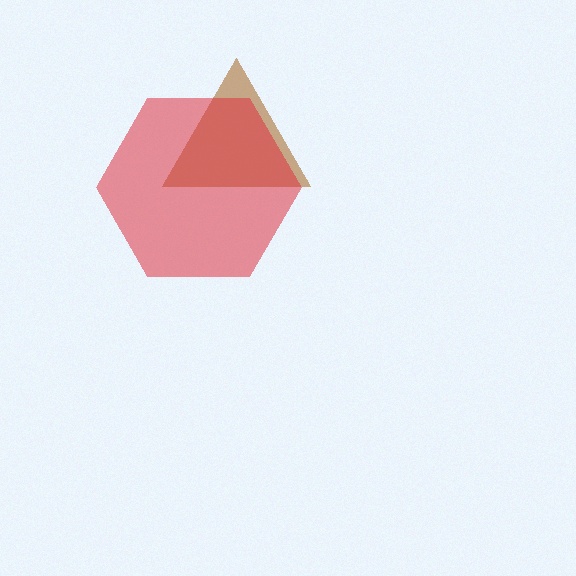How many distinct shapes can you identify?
There are 2 distinct shapes: a brown triangle, a red hexagon.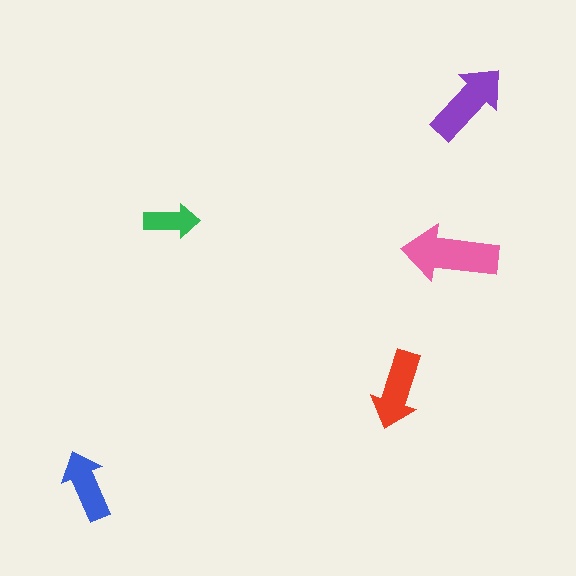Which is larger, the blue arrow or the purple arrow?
The purple one.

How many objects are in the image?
There are 5 objects in the image.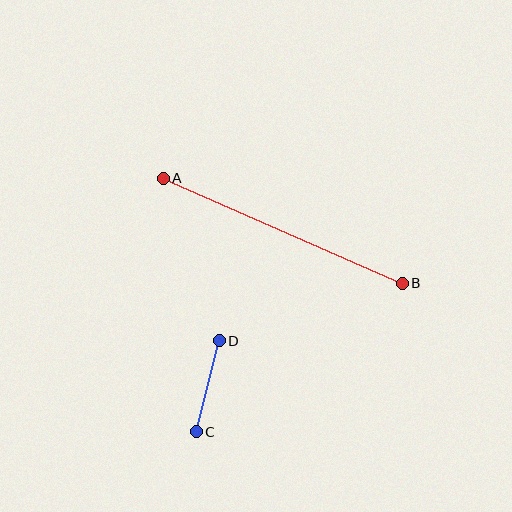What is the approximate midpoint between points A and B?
The midpoint is at approximately (283, 231) pixels.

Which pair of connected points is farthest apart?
Points A and B are farthest apart.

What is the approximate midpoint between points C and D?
The midpoint is at approximately (208, 386) pixels.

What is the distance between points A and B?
The distance is approximately 261 pixels.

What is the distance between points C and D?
The distance is approximately 94 pixels.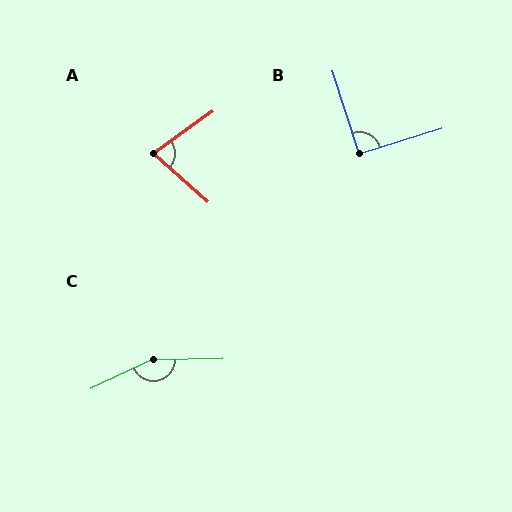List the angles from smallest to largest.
A (77°), B (91°), C (157°).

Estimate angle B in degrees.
Approximately 91 degrees.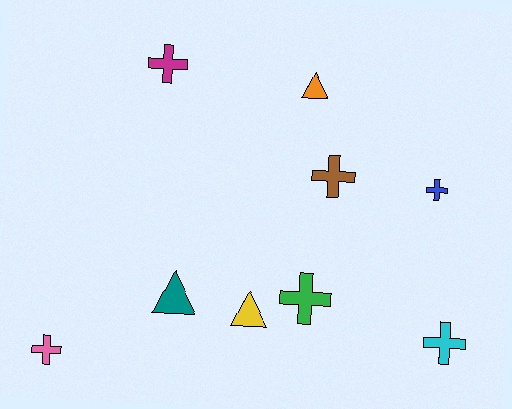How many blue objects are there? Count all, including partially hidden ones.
There is 1 blue object.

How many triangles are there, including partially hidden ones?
There are 3 triangles.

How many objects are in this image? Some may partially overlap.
There are 9 objects.